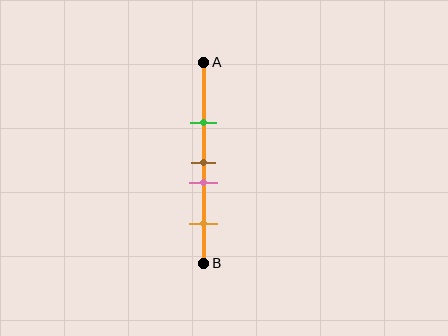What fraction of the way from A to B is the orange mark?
The orange mark is approximately 80% (0.8) of the way from A to B.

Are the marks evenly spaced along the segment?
No, the marks are not evenly spaced.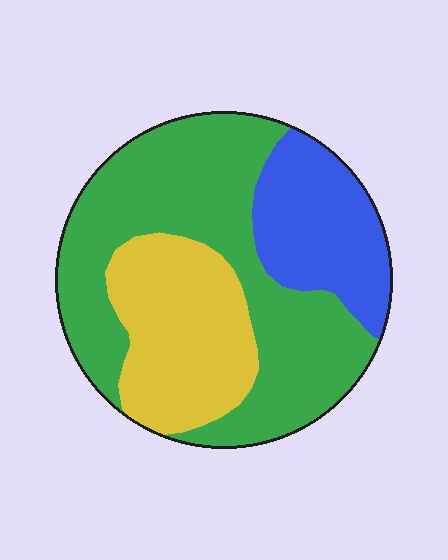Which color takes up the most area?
Green, at roughly 55%.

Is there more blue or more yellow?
Yellow.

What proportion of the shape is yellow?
Yellow covers around 25% of the shape.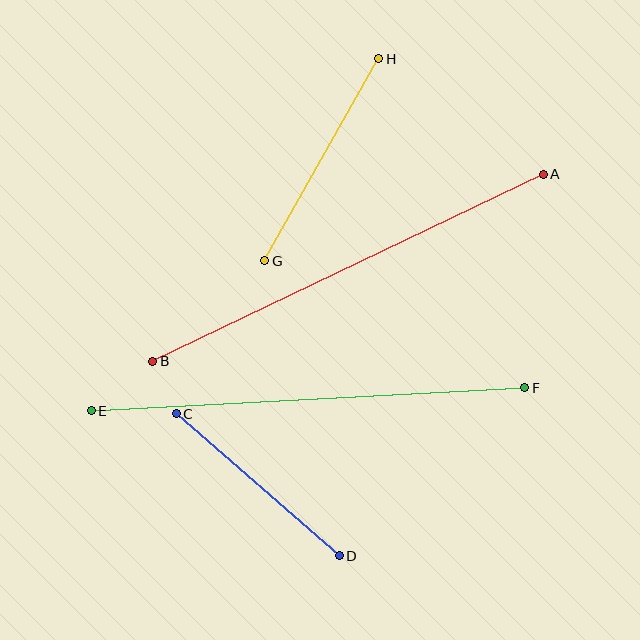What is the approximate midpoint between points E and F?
The midpoint is at approximately (308, 399) pixels.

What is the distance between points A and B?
The distance is approximately 433 pixels.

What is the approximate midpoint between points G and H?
The midpoint is at approximately (322, 160) pixels.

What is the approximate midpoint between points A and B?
The midpoint is at approximately (348, 268) pixels.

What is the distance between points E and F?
The distance is approximately 434 pixels.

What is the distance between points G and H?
The distance is approximately 232 pixels.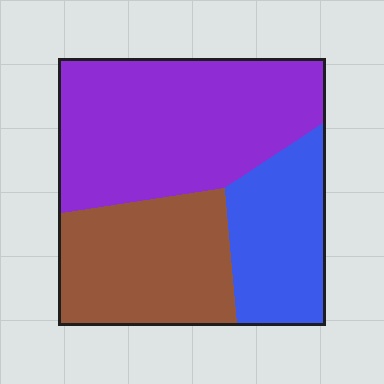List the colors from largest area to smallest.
From largest to smallest: purple, brown, blue.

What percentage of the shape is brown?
Brown covers roughly 30% of the shape.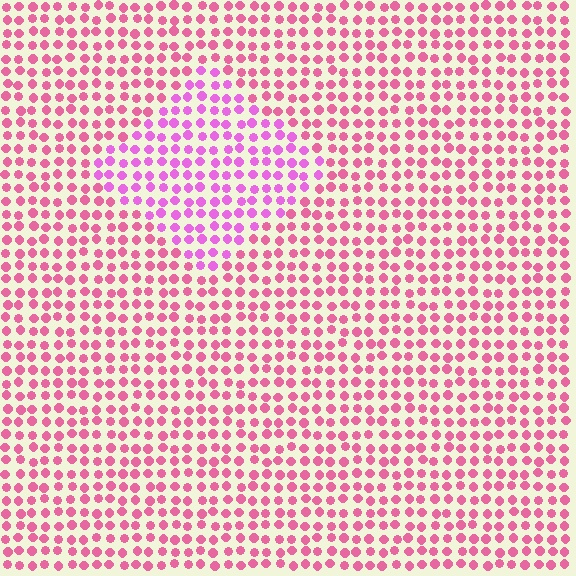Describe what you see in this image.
The image is filled with small pink elements in a uniform arrangement. A diamond-shaped region is visible where the elements are tinted to a slightly different hue, forming a subtle color boundary.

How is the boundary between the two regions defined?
The boundary is defined purely by a slight shift in hue (about 31 degrees). Spacing, size, and orientation are identical on both sides.